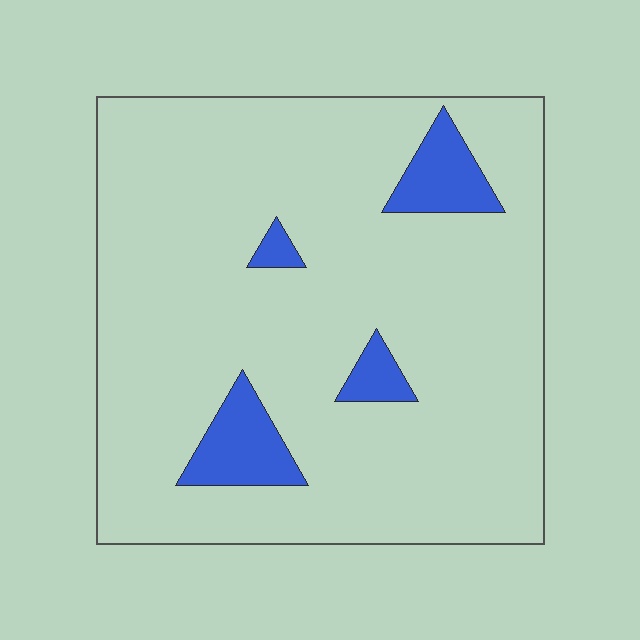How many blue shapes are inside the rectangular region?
4.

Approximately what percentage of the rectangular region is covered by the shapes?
Approximately 10%.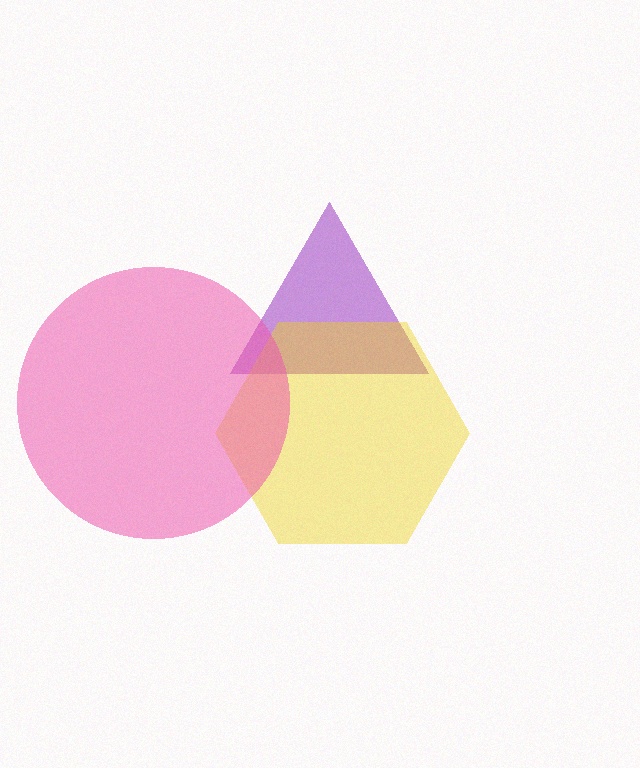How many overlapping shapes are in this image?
There are 3 overlapping shapes in the image.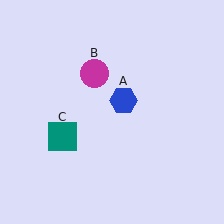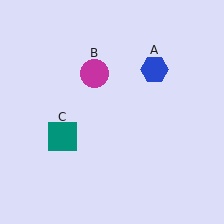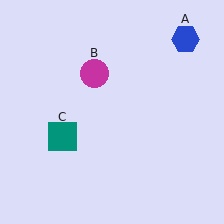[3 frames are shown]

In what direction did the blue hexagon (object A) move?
The blue hexagon (object A) moved up and to the right.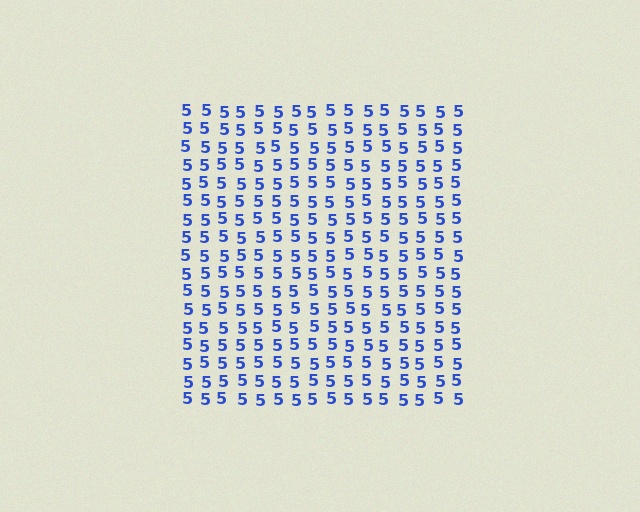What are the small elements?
The small elements are digit 5's.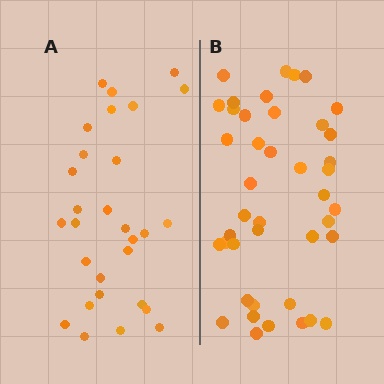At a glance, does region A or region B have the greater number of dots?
Region B (the right region) has more dots.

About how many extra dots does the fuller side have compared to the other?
Region B has approximately 15 more dots than region A.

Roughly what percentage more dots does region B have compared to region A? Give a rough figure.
About 45% more.